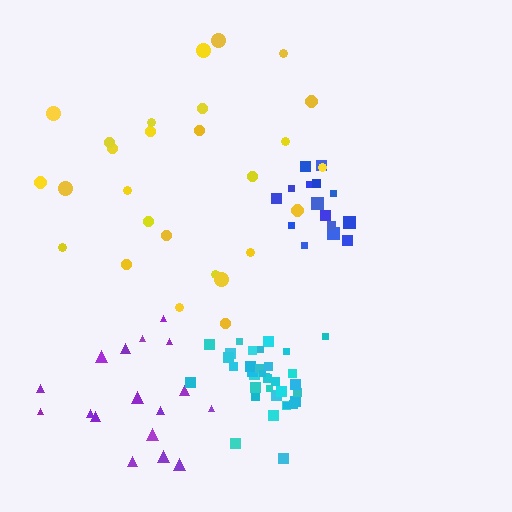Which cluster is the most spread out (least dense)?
Yellow.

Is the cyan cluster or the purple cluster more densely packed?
Cyan.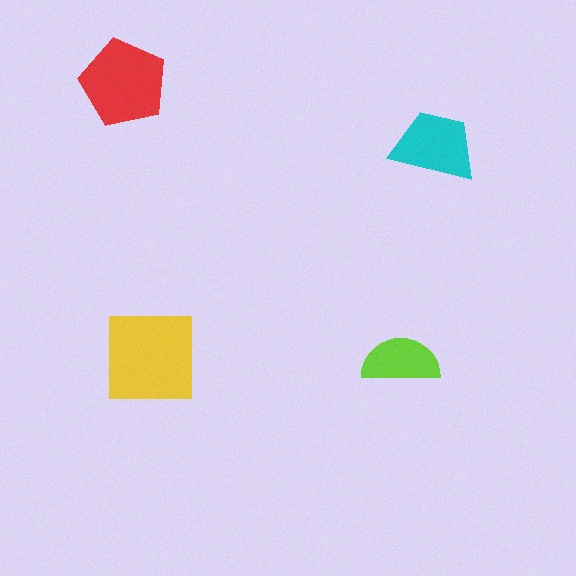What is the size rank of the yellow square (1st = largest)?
1st.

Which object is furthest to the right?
The cyan trapezoid is rightmost.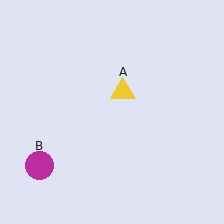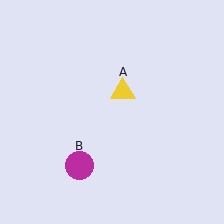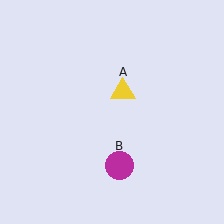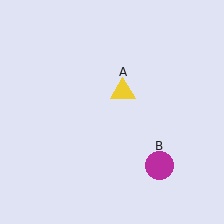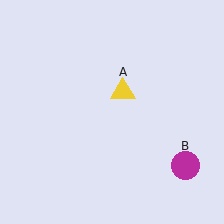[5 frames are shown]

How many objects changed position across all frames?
1 object changed position: magenta circle (object B).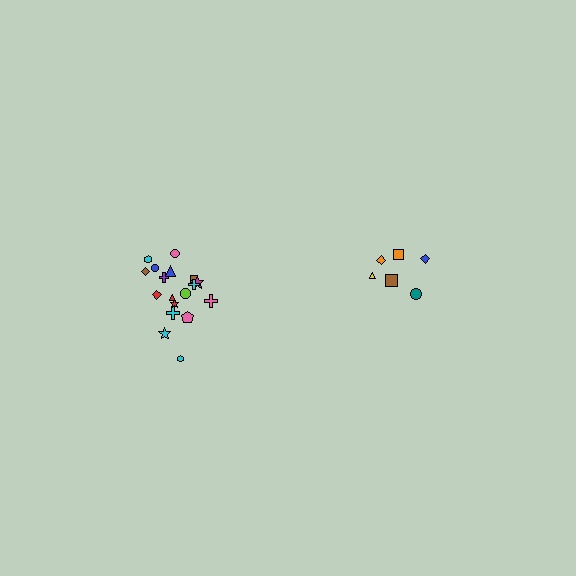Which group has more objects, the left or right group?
The left group.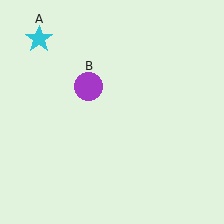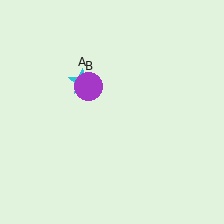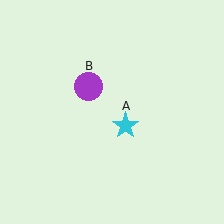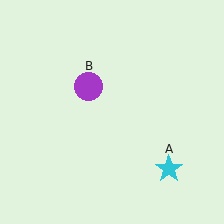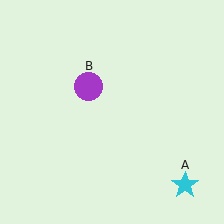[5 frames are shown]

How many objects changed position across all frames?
1 object changed position: cyan star (object A).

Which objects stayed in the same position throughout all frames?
Purple circle (object B) remained stationary.